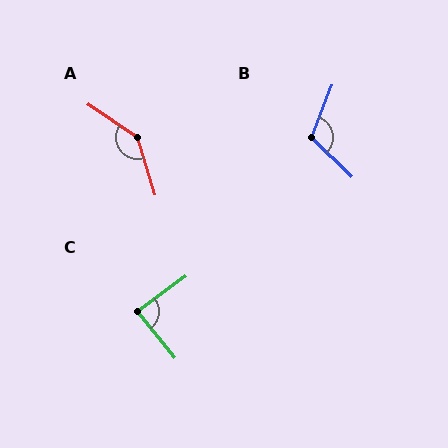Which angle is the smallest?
C, at approximately 88 degrees.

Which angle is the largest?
A, at approximately 141 degrees.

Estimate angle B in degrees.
Approximately 113 degrees.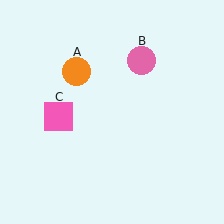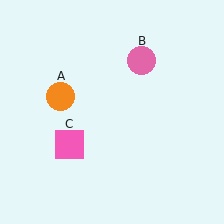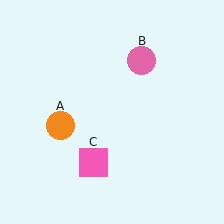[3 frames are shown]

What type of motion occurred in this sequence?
The orange circle (object A), pink square (object C) rotated counterclockwise around the center of the scene.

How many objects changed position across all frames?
2 objects changed position: orange circle (object A), pink square (object C).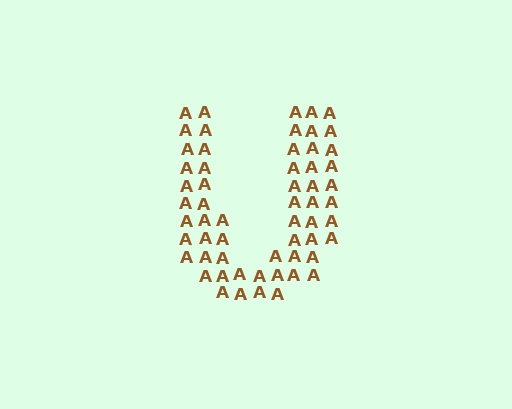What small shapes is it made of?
It is made of small letter A's.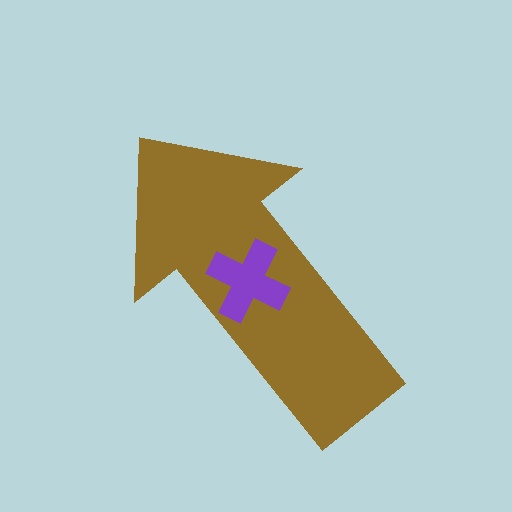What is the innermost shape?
The purple cross.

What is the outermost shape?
The brown arrow.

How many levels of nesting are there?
2.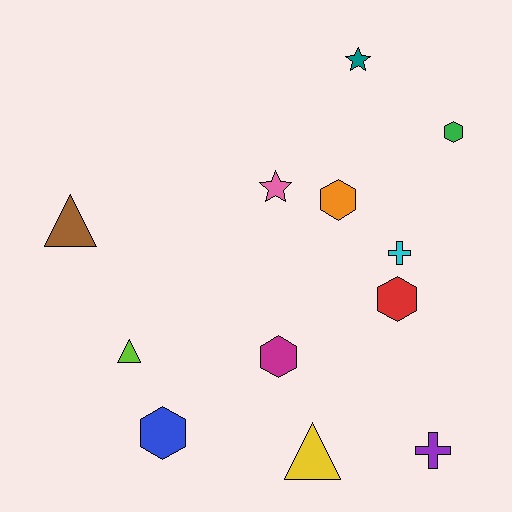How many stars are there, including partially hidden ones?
There are 2 stars.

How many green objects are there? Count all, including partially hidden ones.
There is 1 green object.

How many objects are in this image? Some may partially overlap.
There are 12 objects.